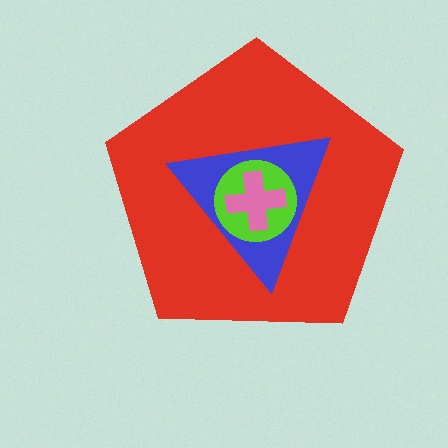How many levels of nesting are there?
4.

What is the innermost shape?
The pink cross.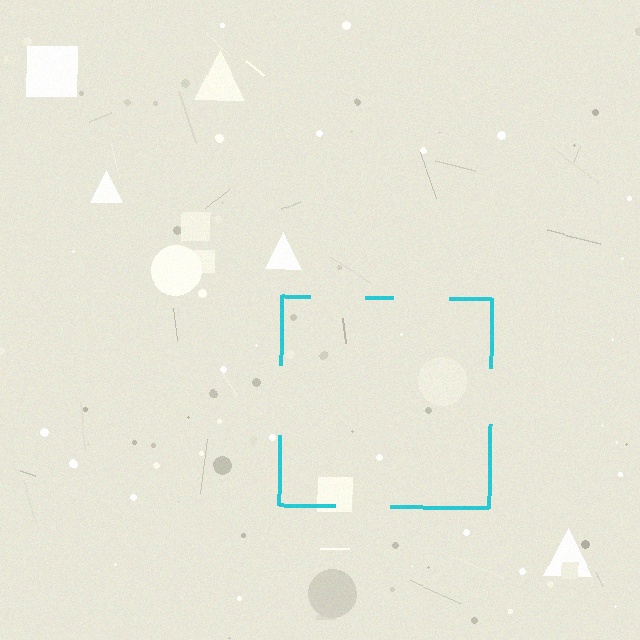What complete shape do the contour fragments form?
The contour fragments form a square.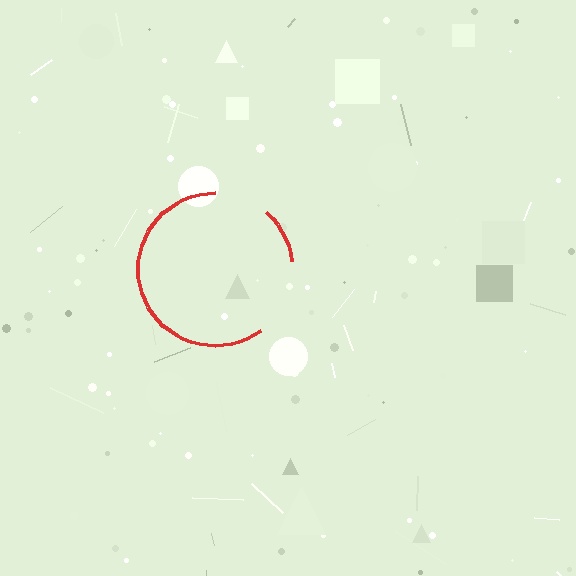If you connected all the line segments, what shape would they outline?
They would outline a circle.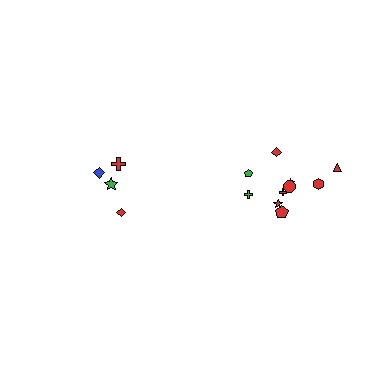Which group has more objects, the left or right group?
The right group.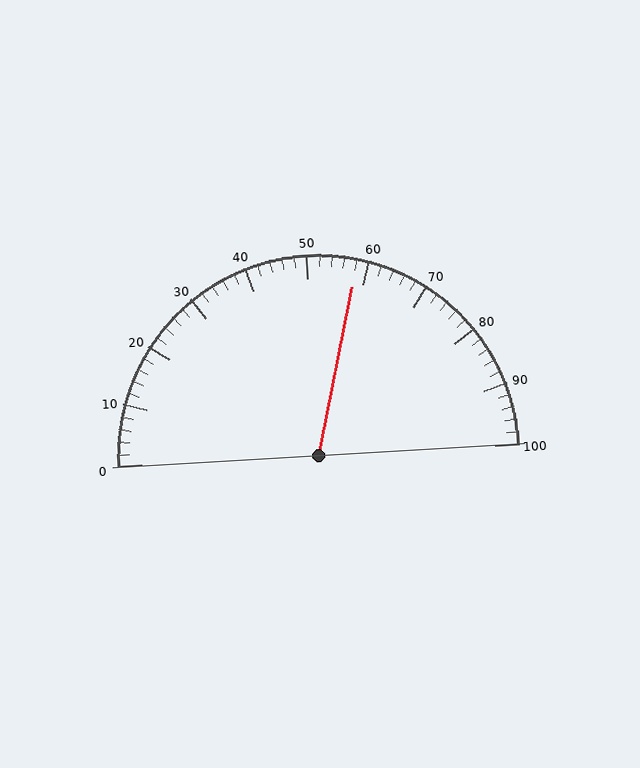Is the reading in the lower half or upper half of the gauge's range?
The reading is in the upper half of the range (0 to 100).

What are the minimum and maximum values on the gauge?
The gauge ranges from 0 to 100.